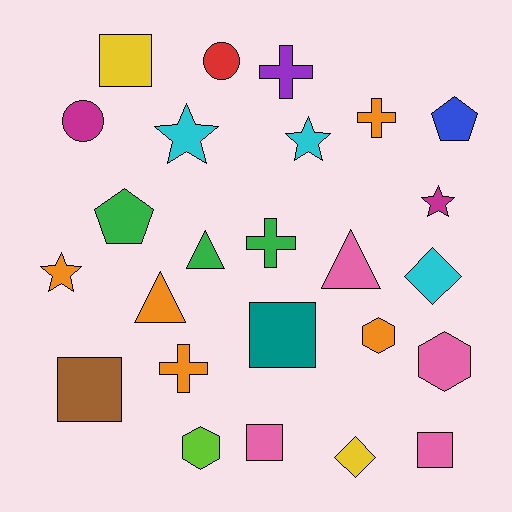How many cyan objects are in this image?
There are 3 cyan objects.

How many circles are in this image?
There are 2 circles.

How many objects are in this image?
There are 25 objects.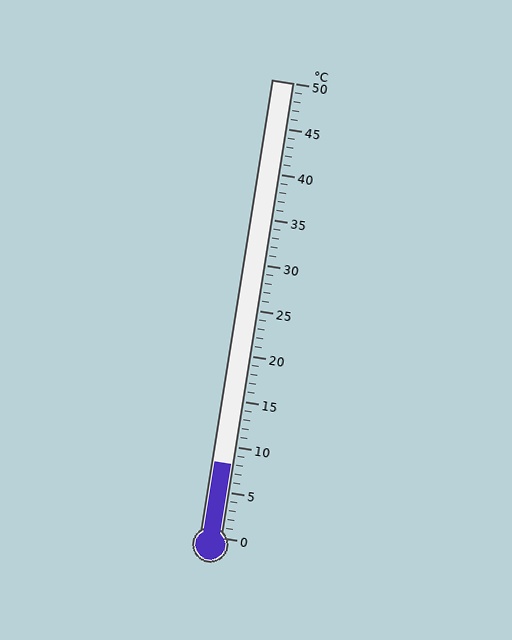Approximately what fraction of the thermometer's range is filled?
The thermometer is filled to approximately 15% of its range.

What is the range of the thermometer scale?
The thermometer scale ranges from 0°C to 50°C.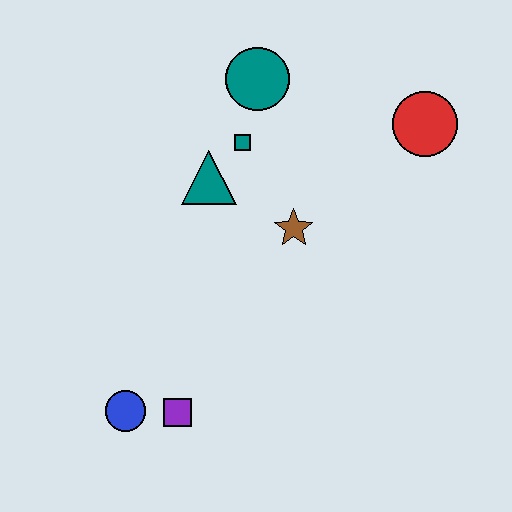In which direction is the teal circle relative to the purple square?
The teal circle is above the purple square.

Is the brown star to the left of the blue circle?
No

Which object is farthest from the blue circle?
The red circle is farthest from the blue circle.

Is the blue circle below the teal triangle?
Yes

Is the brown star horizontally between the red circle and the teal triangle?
Yes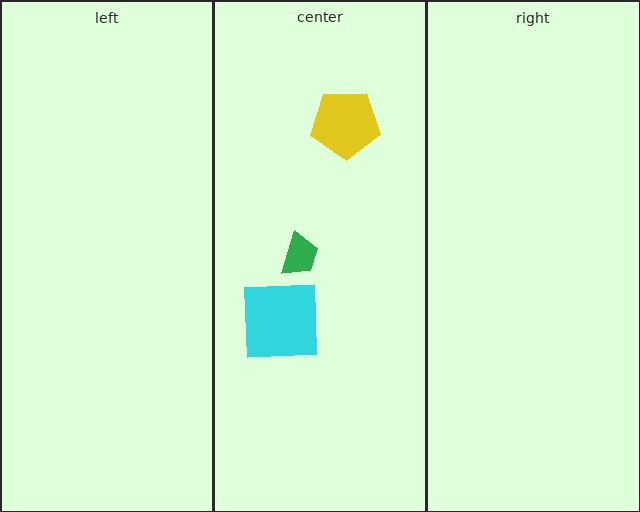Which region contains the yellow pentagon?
The center region.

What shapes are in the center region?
The cyan square, the yellow pentagon, the green trapezoid.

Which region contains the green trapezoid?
The center region.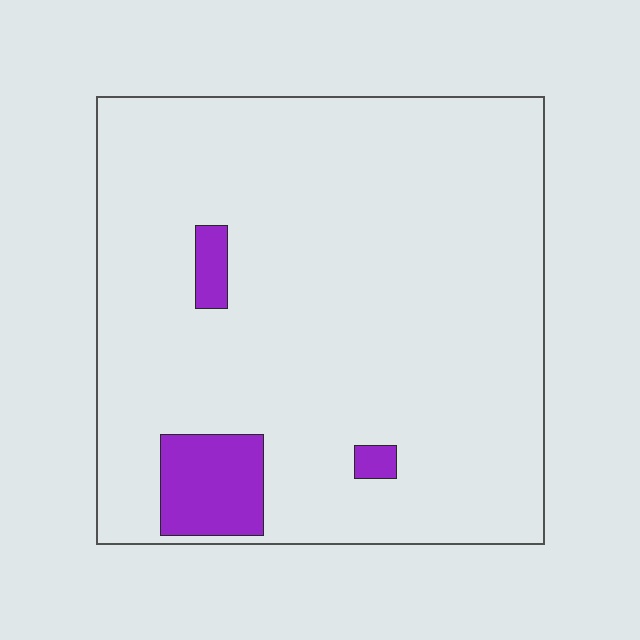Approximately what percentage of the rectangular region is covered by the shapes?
Approximately 5%.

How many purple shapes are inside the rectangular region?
3.